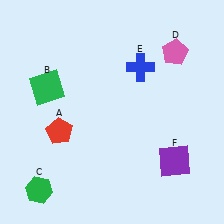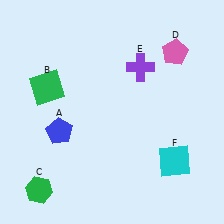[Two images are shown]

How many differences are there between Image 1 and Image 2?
There are 3 differences between the two images.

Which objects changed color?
A changed from red to blue. E changed from blue to purple. F changed from purple to cyan.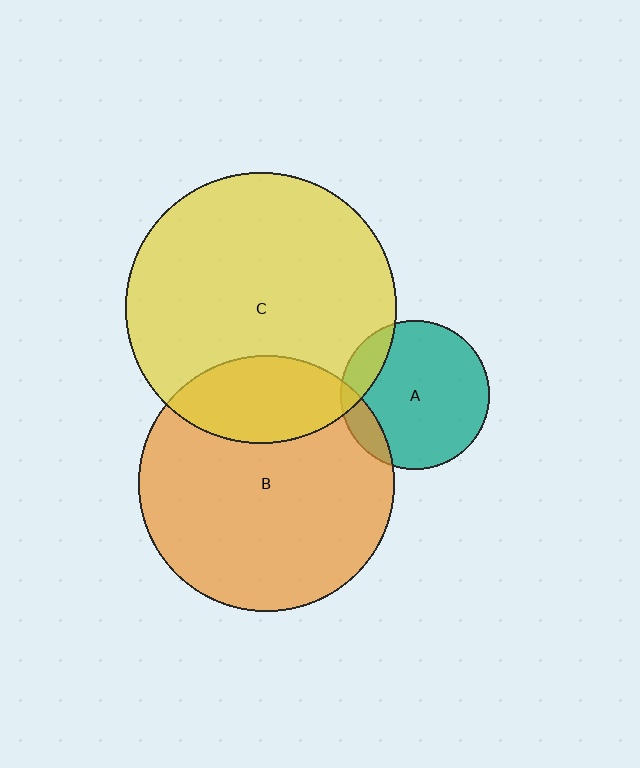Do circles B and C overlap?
Yes.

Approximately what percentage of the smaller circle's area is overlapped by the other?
Approximately 25%.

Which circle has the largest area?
Circle C (yellow).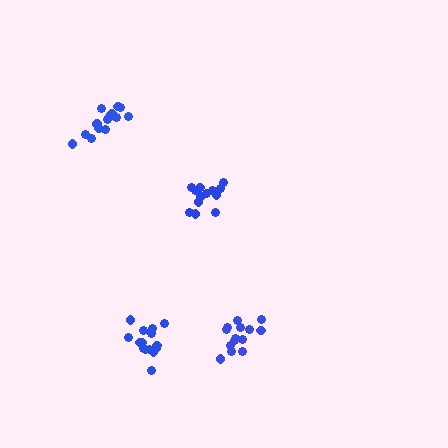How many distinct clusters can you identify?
There are 4 distinct clusters.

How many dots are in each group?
Group 1: 15 dots, Group 2: 13 dots, Group 3: 14 dots, Group 4: 14 dots (56 total).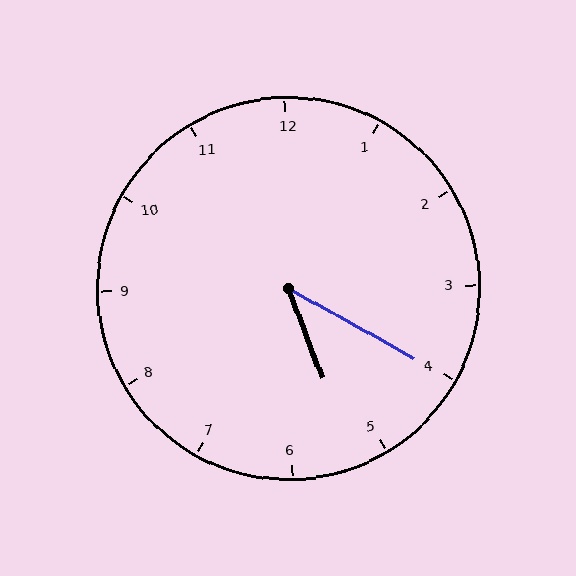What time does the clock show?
5:20.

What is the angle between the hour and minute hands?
Approximately 40 degrees.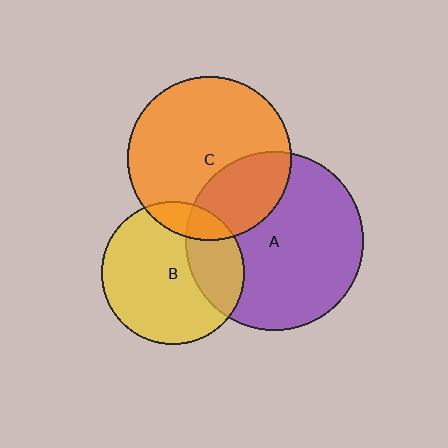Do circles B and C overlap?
Yes.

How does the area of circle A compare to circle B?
Approximately 1.6 times.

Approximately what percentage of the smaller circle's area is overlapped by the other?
Approximately 15%.